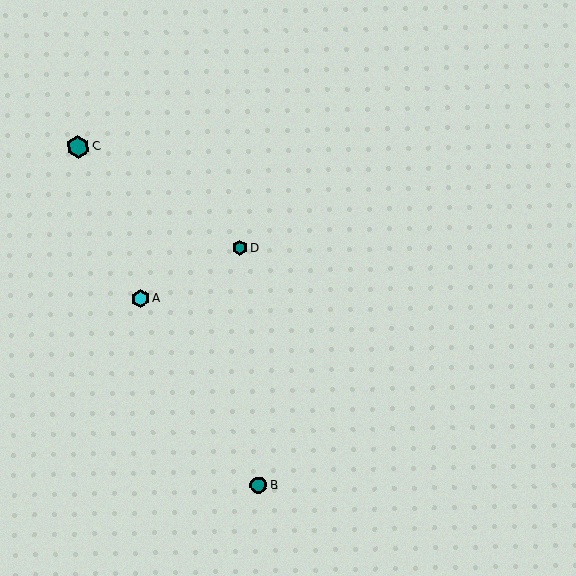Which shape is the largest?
The teal hexagon (labeled C) is the largest.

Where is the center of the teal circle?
The center of the teal circle is at (259, 485).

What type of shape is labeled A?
Shape A is a cyan hexagon.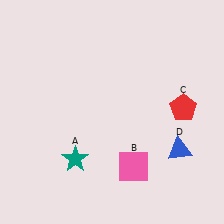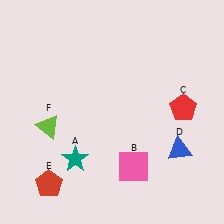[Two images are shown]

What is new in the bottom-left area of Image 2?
A lime triangle (F) was added in the bottom-left area of Image 2.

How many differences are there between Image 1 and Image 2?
There are 2 differences between the two images.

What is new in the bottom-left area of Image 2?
A red pentagon (E) was added in the bottom-left area of Image 2.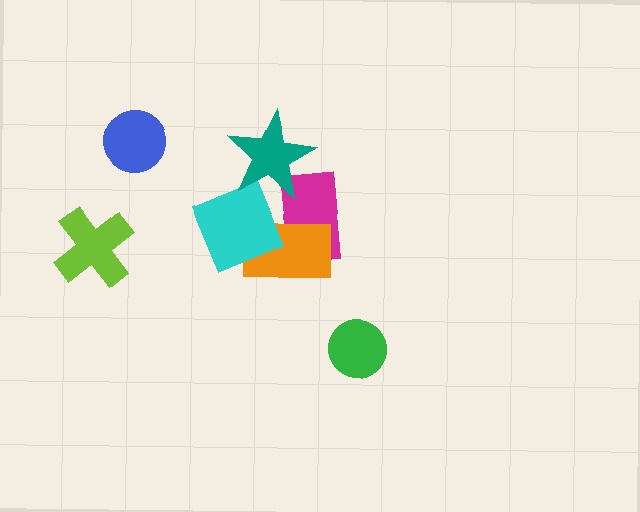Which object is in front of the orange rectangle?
The cyan diamond is in front of the orange rectangle.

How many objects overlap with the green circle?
0 objects overlap with the green circle.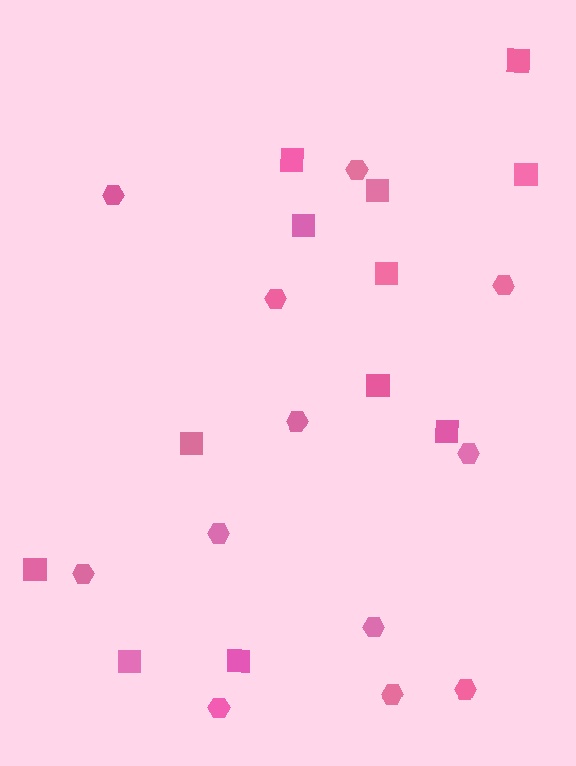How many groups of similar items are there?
There are 2 groups: one group of hexagons (12) and one group of squares (12).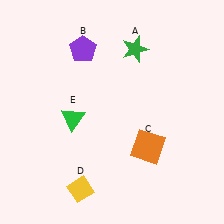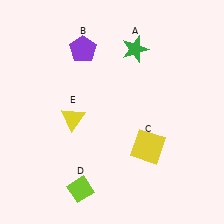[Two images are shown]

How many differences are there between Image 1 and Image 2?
There are 3 differences between the two images.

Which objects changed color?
C changed from orange to yellow. D changed from yellow to lime. E changed from green to yellow.